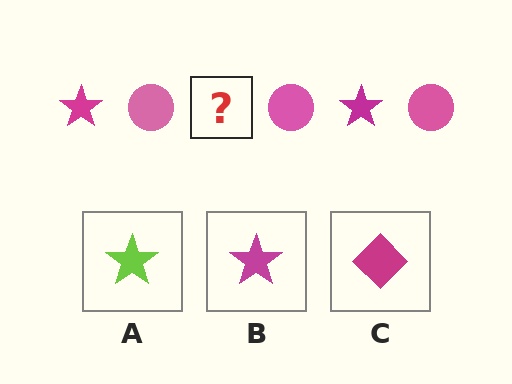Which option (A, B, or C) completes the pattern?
B.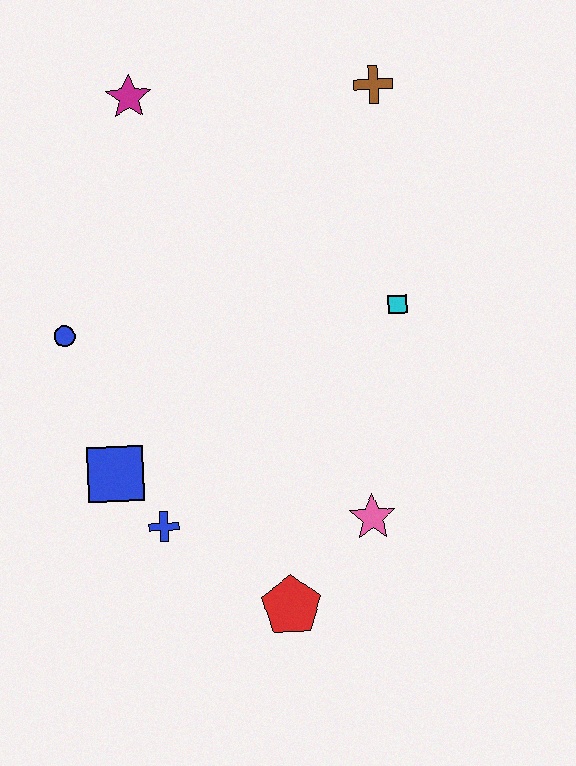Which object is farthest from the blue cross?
The brown cross is farthest from the blue cross.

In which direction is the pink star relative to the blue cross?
The pink star is to the right of the blue cross.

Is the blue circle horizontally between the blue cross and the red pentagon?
No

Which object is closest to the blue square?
The blue cross is closest to the blue square.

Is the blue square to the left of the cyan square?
Yes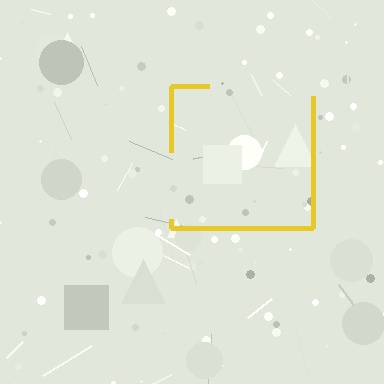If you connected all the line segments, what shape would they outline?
They would outline a square.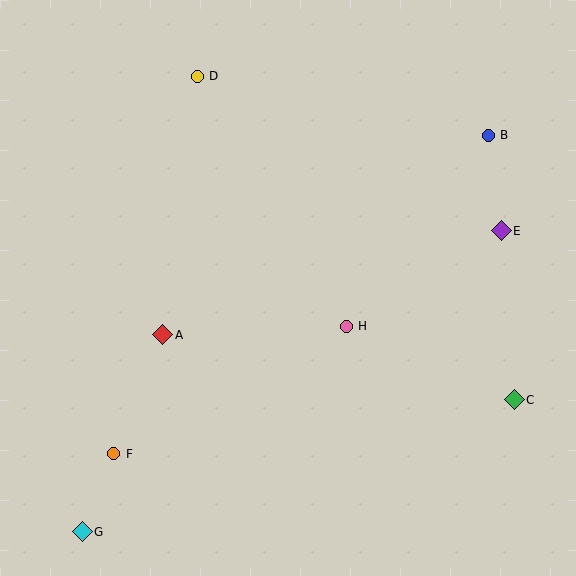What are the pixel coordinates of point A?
Point A is at (163, 335).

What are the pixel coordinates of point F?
Point F is at (114, 454).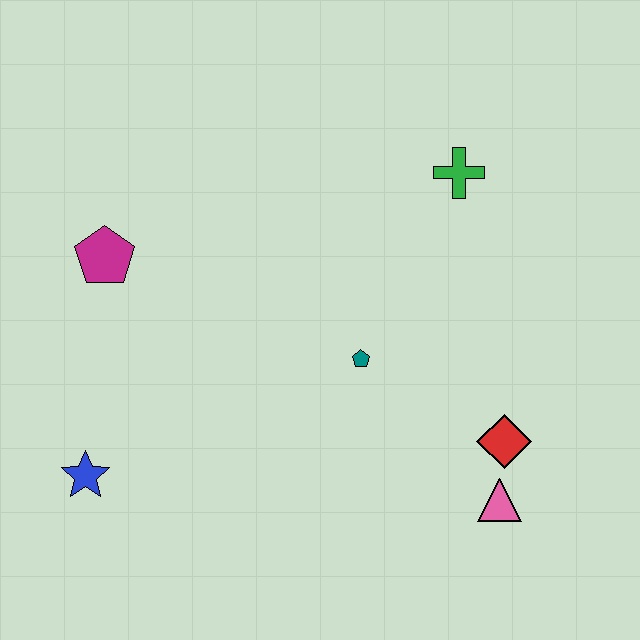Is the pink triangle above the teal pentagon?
No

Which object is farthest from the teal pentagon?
The blue star is farthest from the teal pentagon.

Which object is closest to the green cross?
The teal pentagon is closest to the green cross.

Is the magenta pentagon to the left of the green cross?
Yes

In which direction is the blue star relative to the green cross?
The blue star is to the left of the green cross.